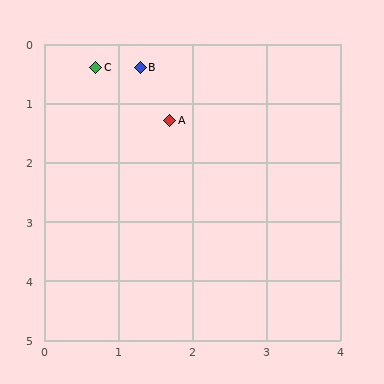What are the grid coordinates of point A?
Point A is at approximately (1.7, 1.3).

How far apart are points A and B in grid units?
Points A and B are about 1.0 grid units apart.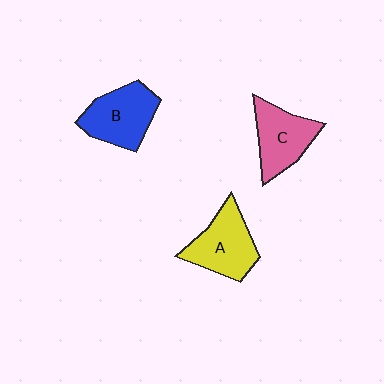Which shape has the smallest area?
Shape C (pink).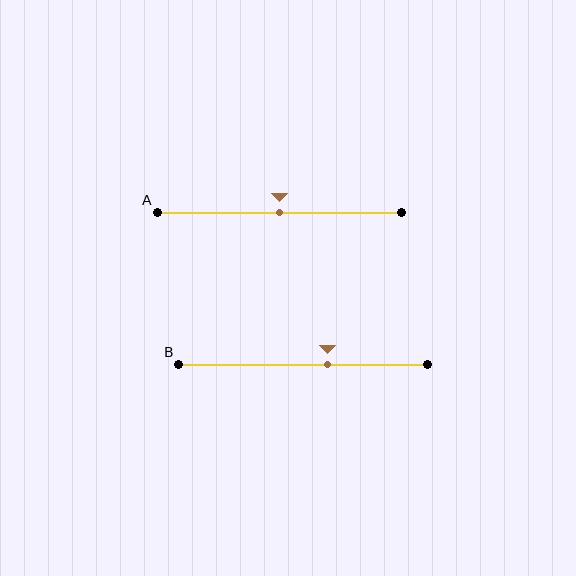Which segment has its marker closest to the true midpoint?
Segment A has its marker closest to the true midpoint.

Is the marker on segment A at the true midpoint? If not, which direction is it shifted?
Yes, the marker on segment A is at the true midpoint.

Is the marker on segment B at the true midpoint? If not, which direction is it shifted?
No, the marker on segment B is shifted to the right by about 10% of the segment length.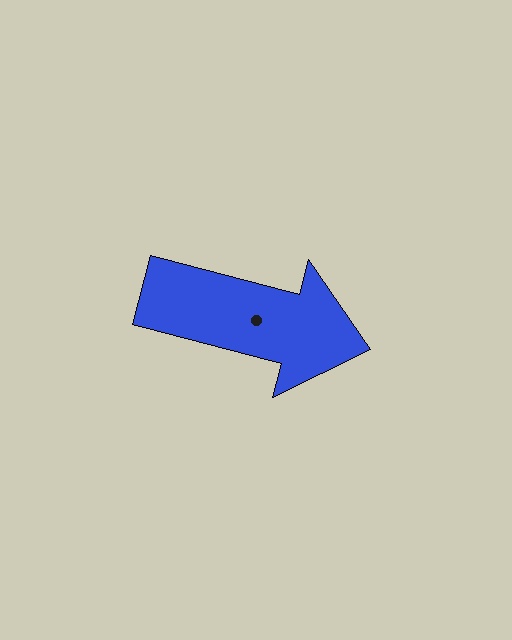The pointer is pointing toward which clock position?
Roughly 3 o'clock.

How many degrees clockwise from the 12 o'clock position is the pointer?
Approximately 104 degrees.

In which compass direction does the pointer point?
East.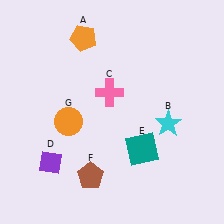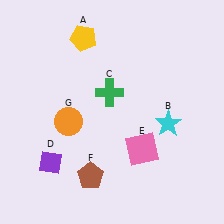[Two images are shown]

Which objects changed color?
A changed from orange to yellow. C changed from pink to green. E changed from teal to pink.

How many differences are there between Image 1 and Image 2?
There are 3 differences between the two images.